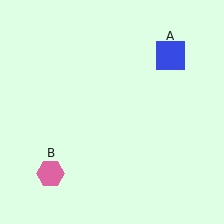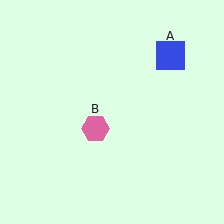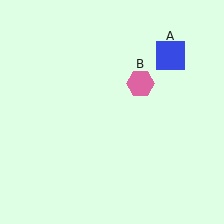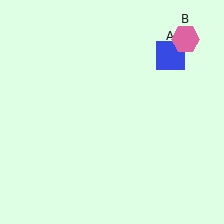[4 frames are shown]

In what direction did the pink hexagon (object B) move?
The pink hexagon (object B) moved up and to the right.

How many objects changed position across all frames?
1 object changed position: pink hexagon (object B).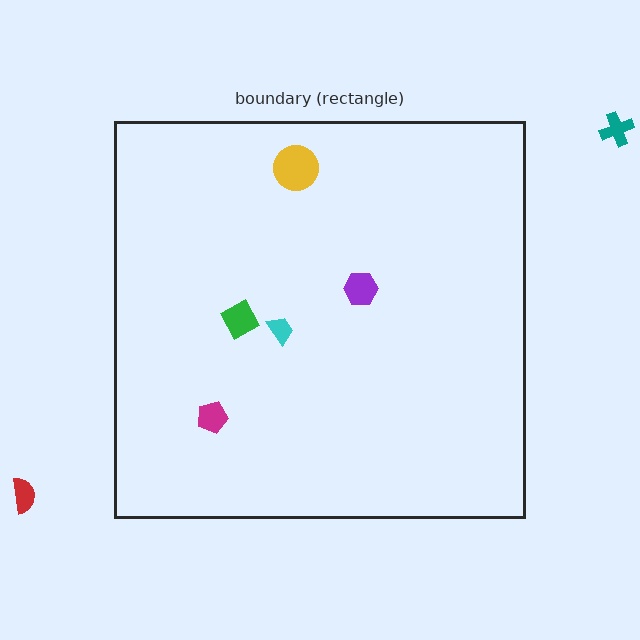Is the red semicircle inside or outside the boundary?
Outside.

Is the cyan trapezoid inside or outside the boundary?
Inside.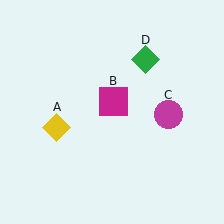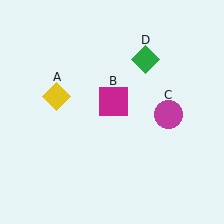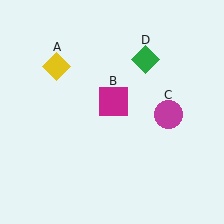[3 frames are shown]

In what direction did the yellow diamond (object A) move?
The yellow diamond (object A) moved up.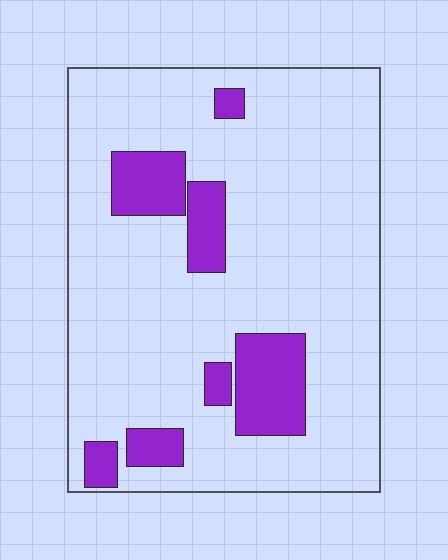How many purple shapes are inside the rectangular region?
7.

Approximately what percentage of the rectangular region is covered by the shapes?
Approximately 15%.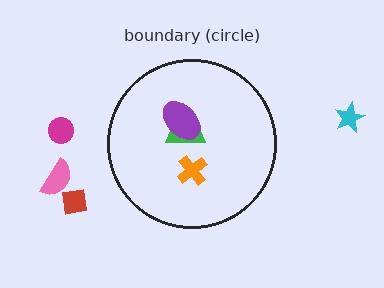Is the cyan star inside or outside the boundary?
Outside.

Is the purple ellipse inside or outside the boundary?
Inside.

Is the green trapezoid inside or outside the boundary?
Inside.